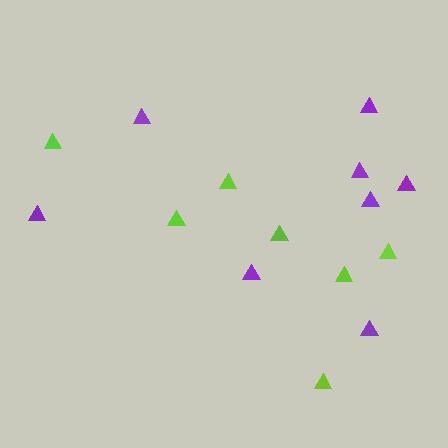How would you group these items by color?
There are 2 groups: one group of purple triangles (8) and one group of lime triangles (7).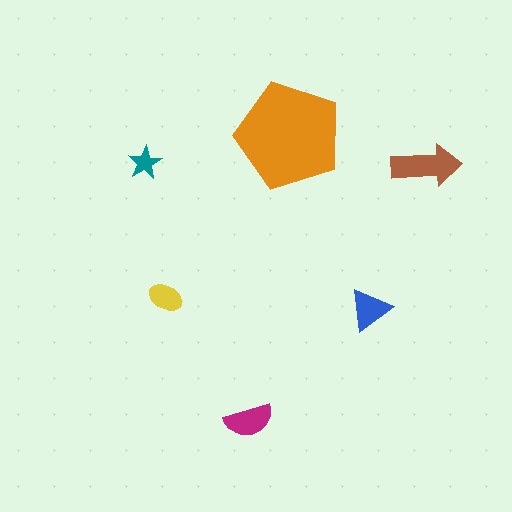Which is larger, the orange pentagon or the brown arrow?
The orange pentagon.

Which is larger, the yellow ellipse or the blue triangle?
The blue triangle.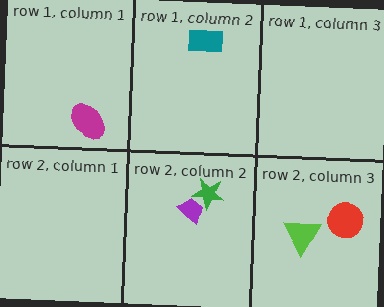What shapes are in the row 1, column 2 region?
The teal rectangle.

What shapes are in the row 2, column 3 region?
The lime triangle, the red circle.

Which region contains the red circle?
The row 2, column 3 region.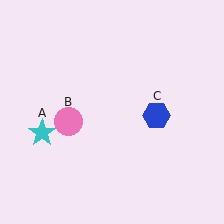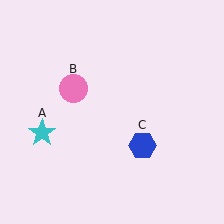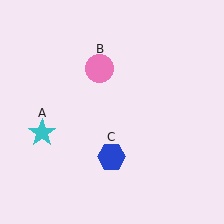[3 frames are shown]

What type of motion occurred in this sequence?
The pink circle (object B), blue hexagon (object C) rotated clockwise around the center of the scene.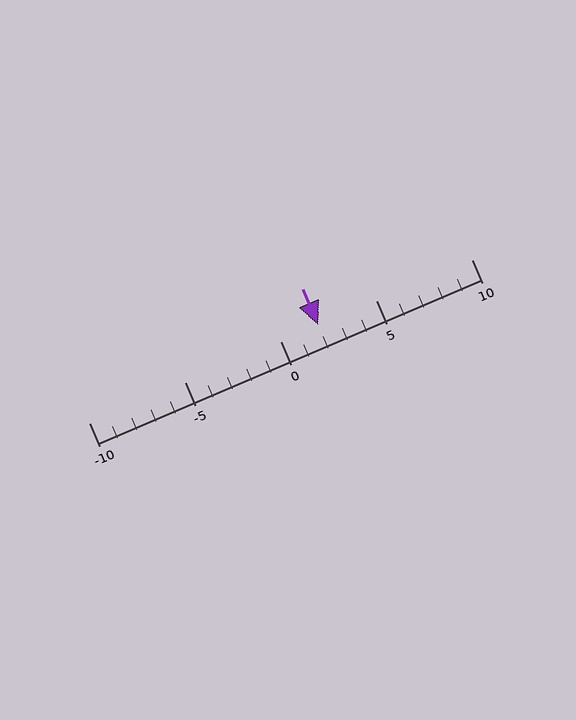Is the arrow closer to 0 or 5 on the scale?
The arrow is closer to 0.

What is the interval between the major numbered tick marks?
The major tick marks are spaced 5 units apart.